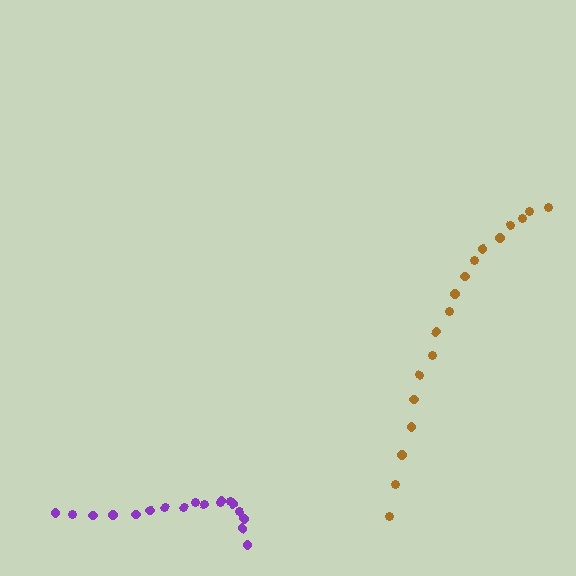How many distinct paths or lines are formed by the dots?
There are 2 distinct paths.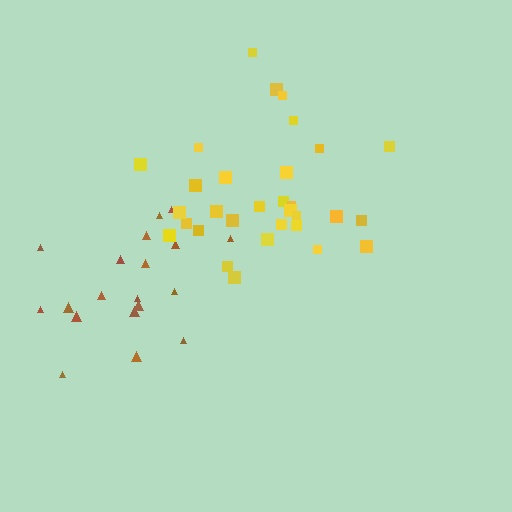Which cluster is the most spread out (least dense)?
Brown.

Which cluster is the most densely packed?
Yellow.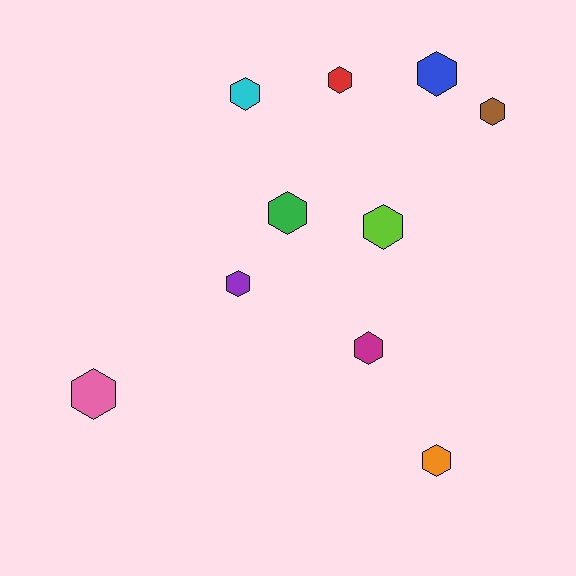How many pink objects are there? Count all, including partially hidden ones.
There is 1 pink object.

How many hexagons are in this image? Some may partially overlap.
There are 10 hexagons.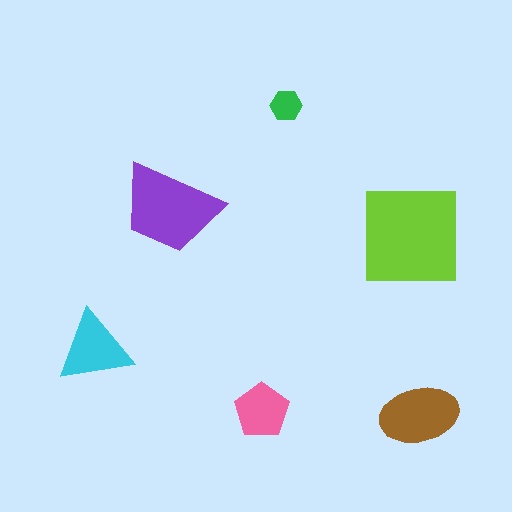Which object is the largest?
The lime square.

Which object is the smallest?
The green hexagon.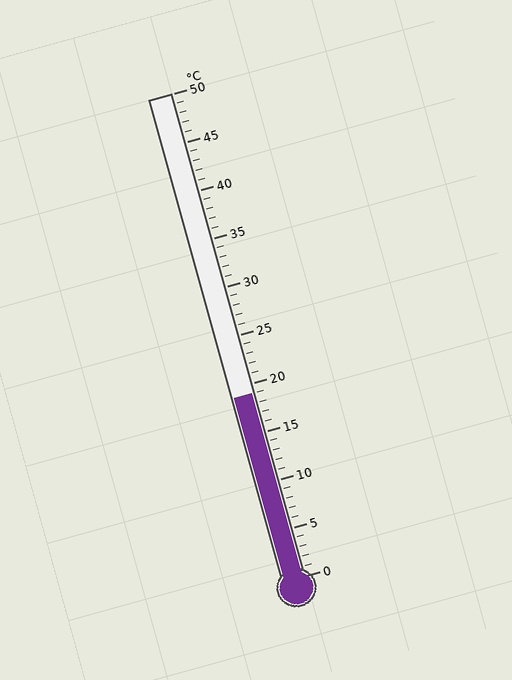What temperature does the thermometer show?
The thermometer shows approximately 19°C.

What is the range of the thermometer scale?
The thermometer scale ranges from 0°C to 50°C.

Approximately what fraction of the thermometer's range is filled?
The thermometer is filled to approximately 40% of its range.